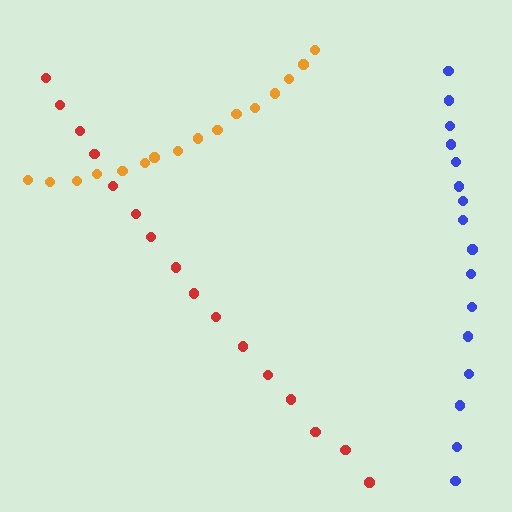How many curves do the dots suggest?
There are 3 distinct paths.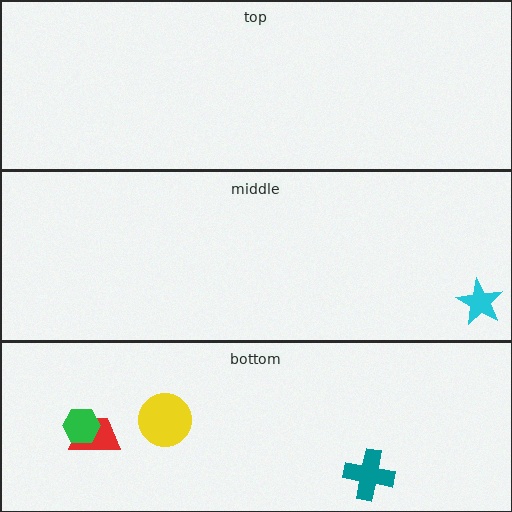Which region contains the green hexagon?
The bottom region.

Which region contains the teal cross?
The bottom region.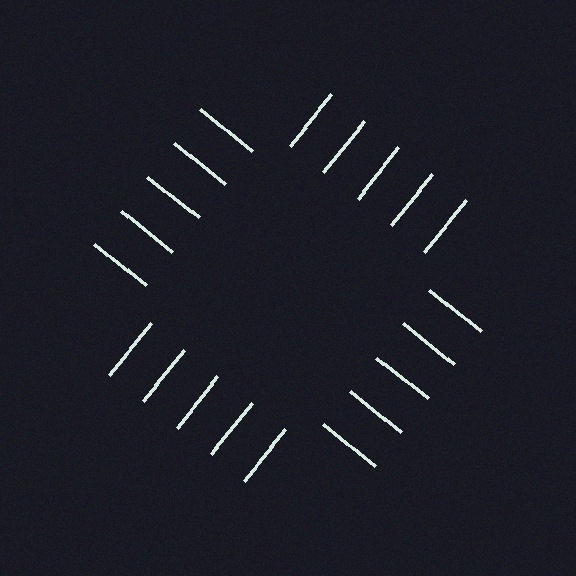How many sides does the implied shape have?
4 sides — the line-ends trace a square.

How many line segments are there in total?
20 — 5 along each of the 4 edges.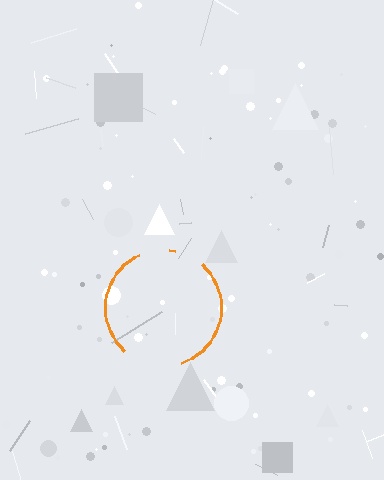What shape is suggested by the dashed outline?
The dashed outline suggests a circle.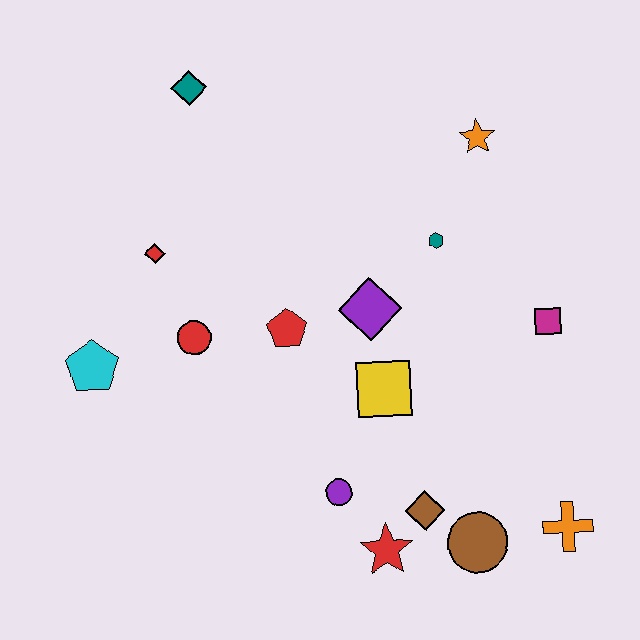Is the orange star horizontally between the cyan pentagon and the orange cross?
Yes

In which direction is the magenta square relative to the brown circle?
The magenta square is above the brown circle.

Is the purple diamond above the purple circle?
Yes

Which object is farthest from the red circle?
The orange cross is farthest from the red circle.